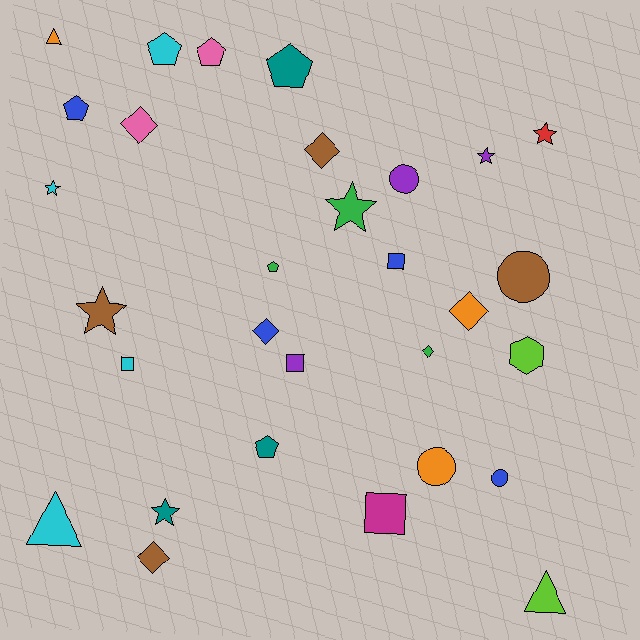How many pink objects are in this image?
There are 2 pink objects.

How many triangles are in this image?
There are 3 triangles.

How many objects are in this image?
There are 30 objects.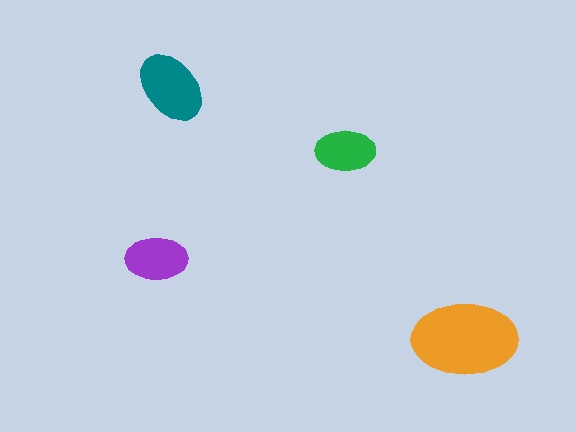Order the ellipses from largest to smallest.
the orange one, the teal one, the purple one, the green one.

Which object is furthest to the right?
The orange ellipse is rightmost.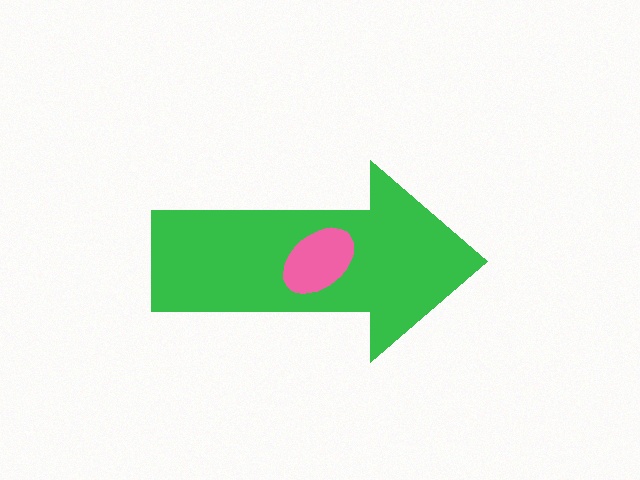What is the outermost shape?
The green arrow.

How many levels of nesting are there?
2.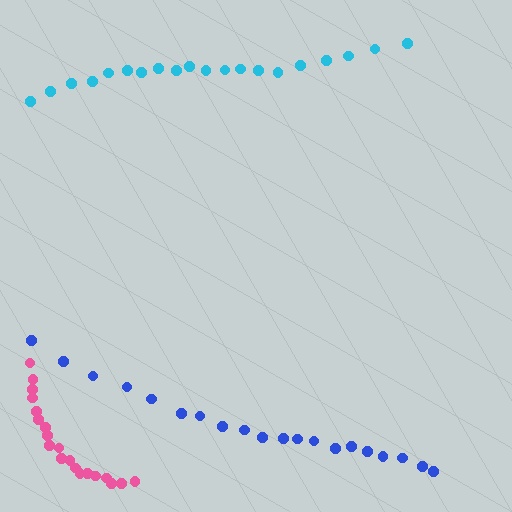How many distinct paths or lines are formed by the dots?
There are 3 distinct paths.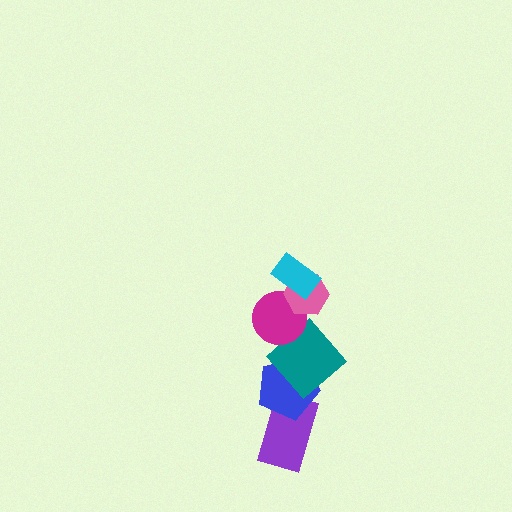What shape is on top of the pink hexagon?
The cyan rectangle is on top of the pink hexagon.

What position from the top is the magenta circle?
The magenta circle is 3rd from the top.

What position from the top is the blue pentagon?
The blue pentagon is 5th from the top.